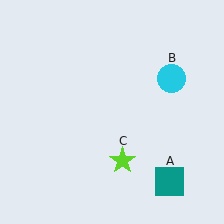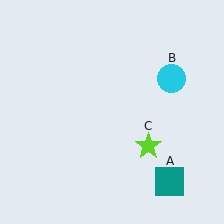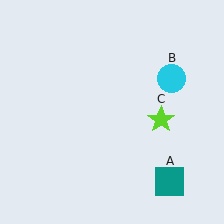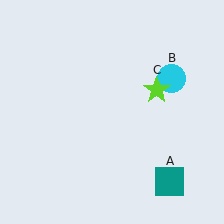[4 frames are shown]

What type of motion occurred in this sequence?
The lime star (object C) rotated counterclockwise around the center of the scene.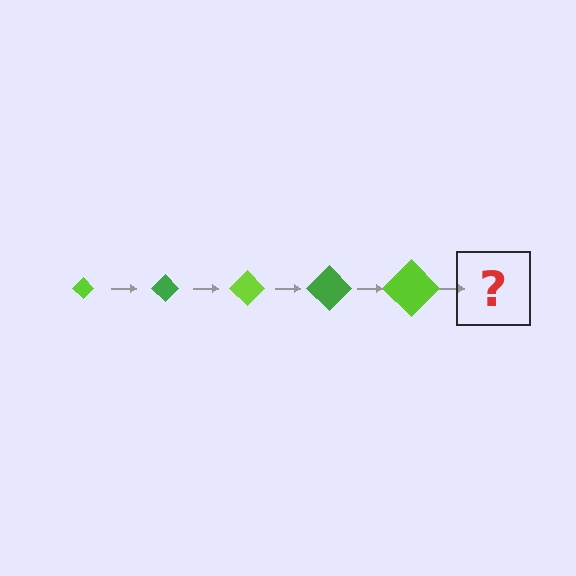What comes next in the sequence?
The next element should be a green diamond, larger than the previous one.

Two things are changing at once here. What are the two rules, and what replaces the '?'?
The two rules are that the diamond grows larger each step and the color cycles through lime and green. The '?' should be a green diamond, larger than the previous one.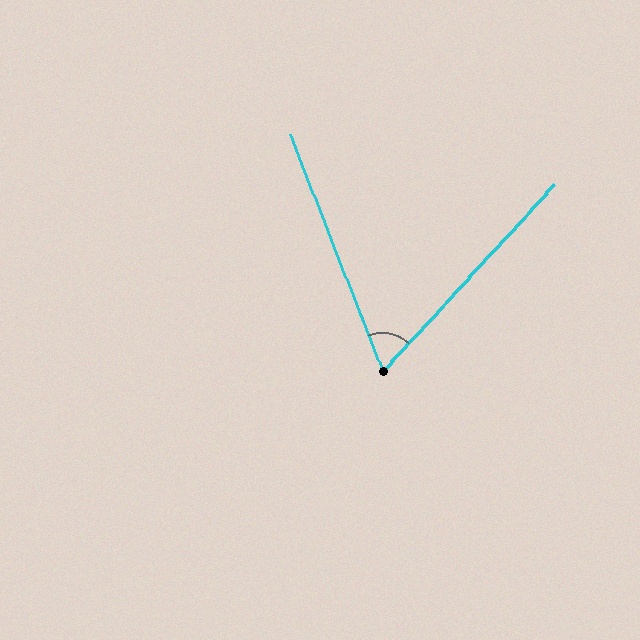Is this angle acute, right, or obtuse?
It is acute.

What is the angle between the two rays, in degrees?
Approximately 64 degrees.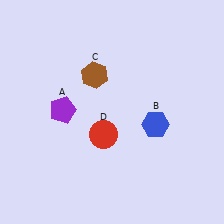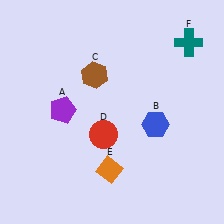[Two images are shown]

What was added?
An orange diamond (E), a teal cross (F) were added in Image 2.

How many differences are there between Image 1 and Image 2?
There are 2 differences between the two images.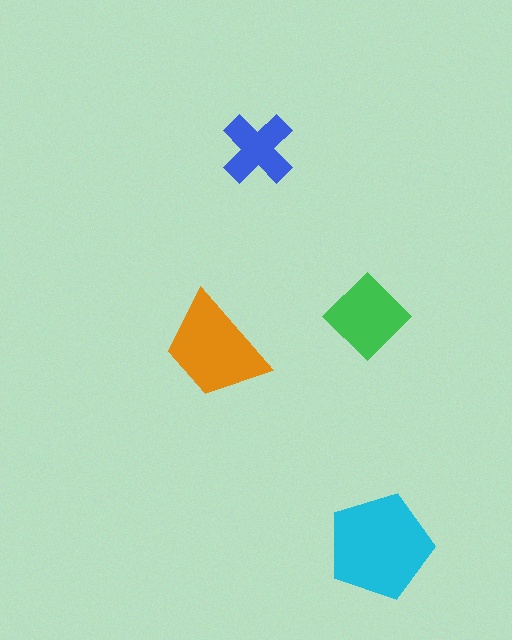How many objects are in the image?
There are 4 objects in the image.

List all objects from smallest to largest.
The blue cross, the green diamond, the orange trapezoid, the cyan pentagon.